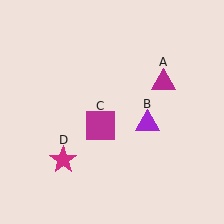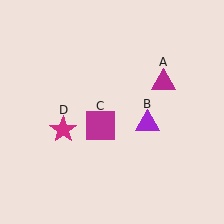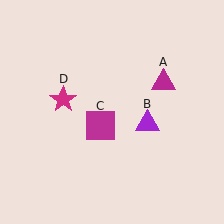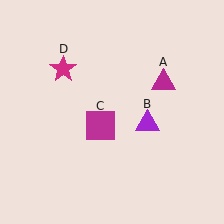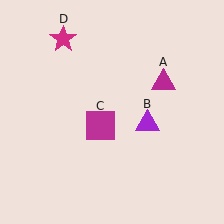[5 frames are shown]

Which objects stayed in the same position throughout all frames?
Magenta triangle (object A) and purple triangle (object B) and magenta square (object C) remained stationary.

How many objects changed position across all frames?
1 object changed position: magenta star (object D).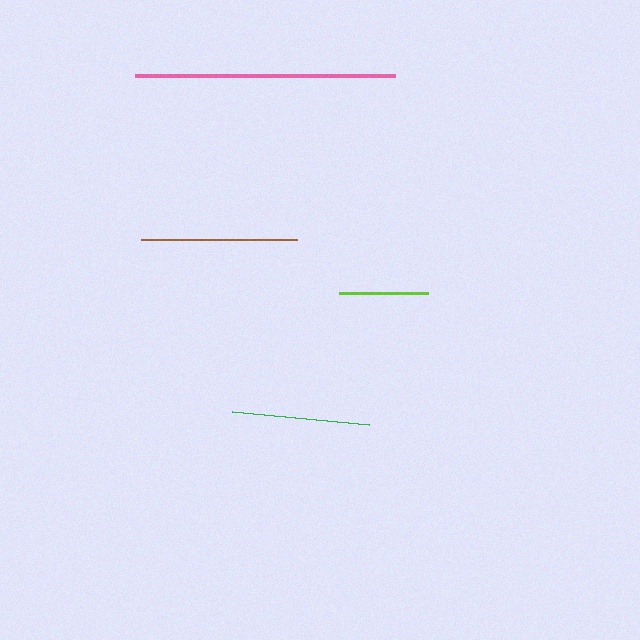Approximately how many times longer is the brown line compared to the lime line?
The brown line is approximately 1.8 times the length of the lime line.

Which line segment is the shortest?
The lime line is the shortest at approximately 89 pixels.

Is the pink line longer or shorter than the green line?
The pink line is longer than the green line.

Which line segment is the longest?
The pink line is the longest at approximately 260 pixels.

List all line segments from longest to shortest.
From longest to shortest: pink, brown, green, lime.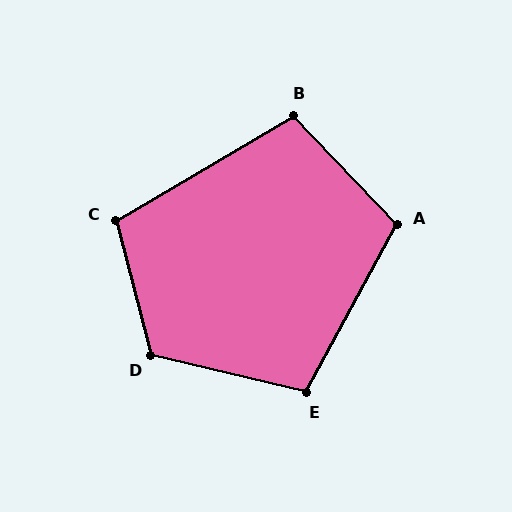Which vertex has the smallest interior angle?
B, at approximately 103 degrees.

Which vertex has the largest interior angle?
D, at approximately 118 degrees.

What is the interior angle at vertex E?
Approximately 105 degrees (obtuse).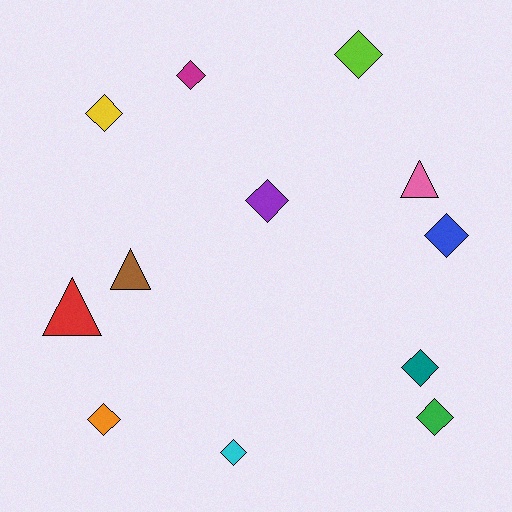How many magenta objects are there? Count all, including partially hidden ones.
There is 1 magenta object.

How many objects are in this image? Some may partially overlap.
There are 12 objects.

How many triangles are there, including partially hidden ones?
There are 3 triangles.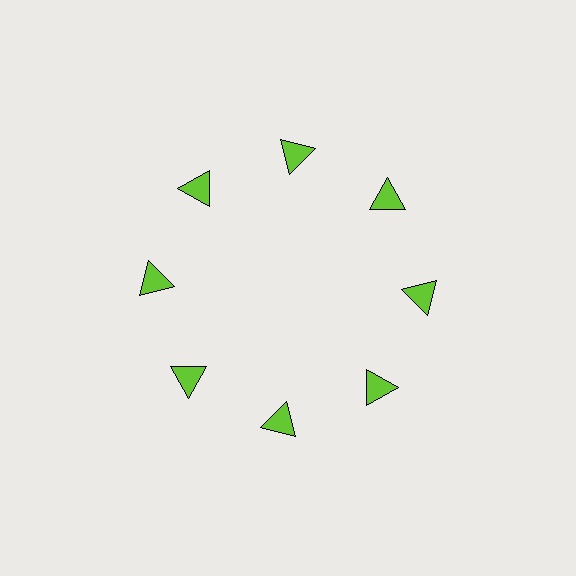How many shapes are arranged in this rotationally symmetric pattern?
There are 8 shapes, arranged in 8 groups of 1.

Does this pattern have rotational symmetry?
Yes, this pattern has 8-fold rotational symmetry. It looks the same after rotating 45 degrees around the center.